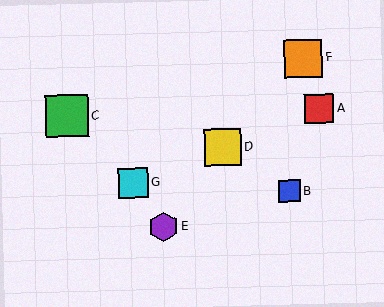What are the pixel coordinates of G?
Object G is at (133, 183).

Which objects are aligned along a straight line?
Objects A, D, G are aligned along a straight line.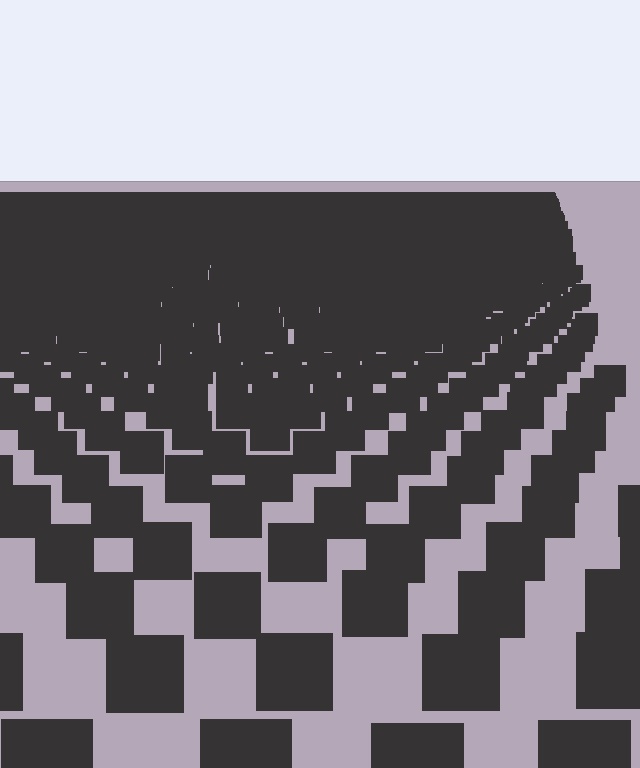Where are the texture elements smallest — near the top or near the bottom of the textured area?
Near the top.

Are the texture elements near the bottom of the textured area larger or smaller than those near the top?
Larger. Near the bottom, elements are closer to the viewer and appear at a bigger on-screen size.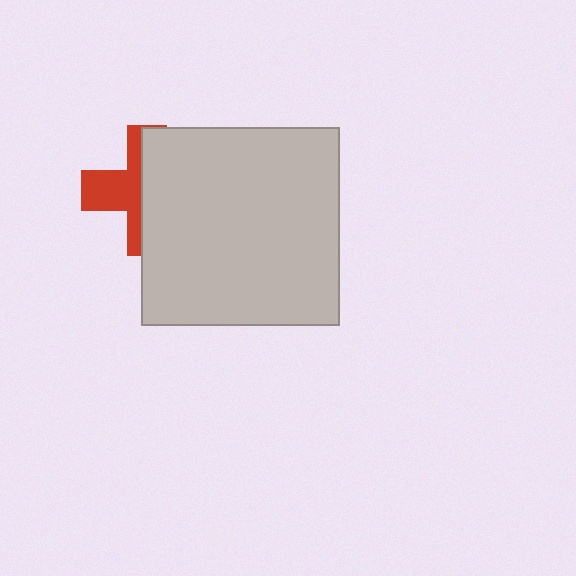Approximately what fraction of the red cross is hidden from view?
Roughly 58% of the red cross is hidden behind the light gray square.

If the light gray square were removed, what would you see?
You would see the complete red cross.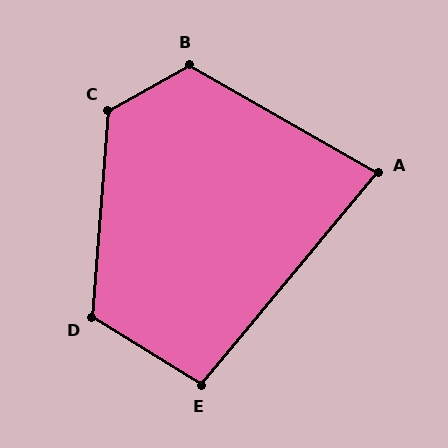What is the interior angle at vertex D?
Approximately 117 degrees (obtuse).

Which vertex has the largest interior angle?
C, at approximately 123 degrees.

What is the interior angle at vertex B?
Approximately 121 degrees (obtuse).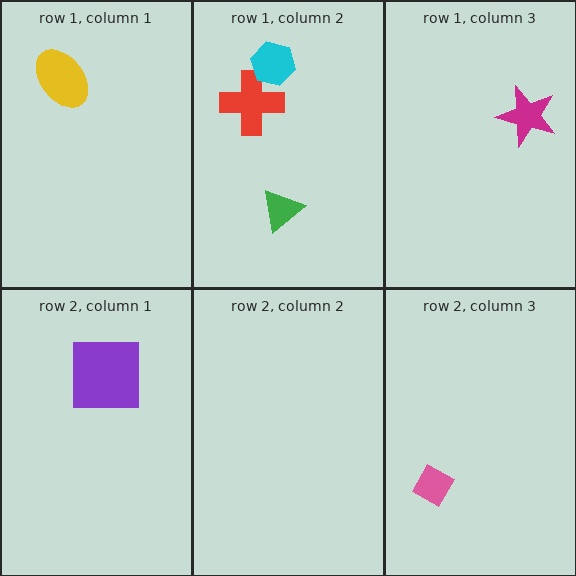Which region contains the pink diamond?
The row 2, column 3 region.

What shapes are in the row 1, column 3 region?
The magenta star.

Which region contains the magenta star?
The row 1, column 3 region.